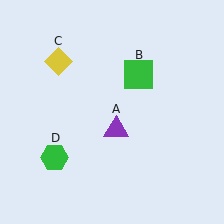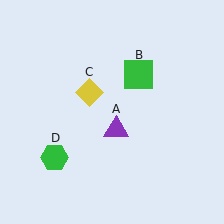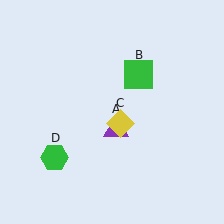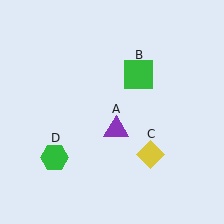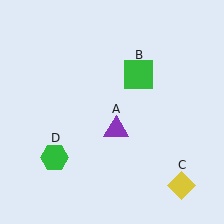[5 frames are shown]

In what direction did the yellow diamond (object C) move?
The yellow diamond (object C) moved down and to the right.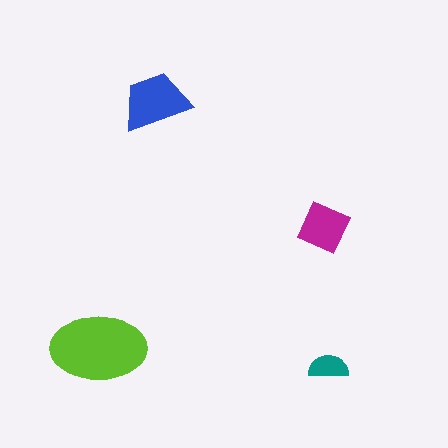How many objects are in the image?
There are 4 objects in the image.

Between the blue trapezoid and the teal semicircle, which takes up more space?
The blue trapezoid.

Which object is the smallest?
The teal semicircle.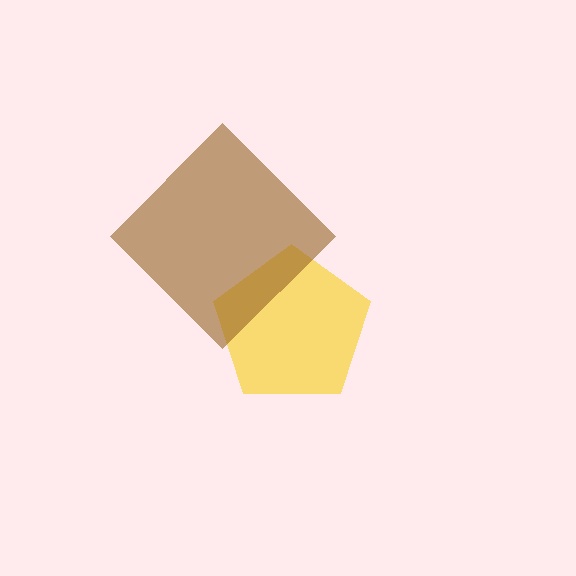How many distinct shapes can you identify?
There are 2 distinct shapes: a yellow pentagon, a brown diamond.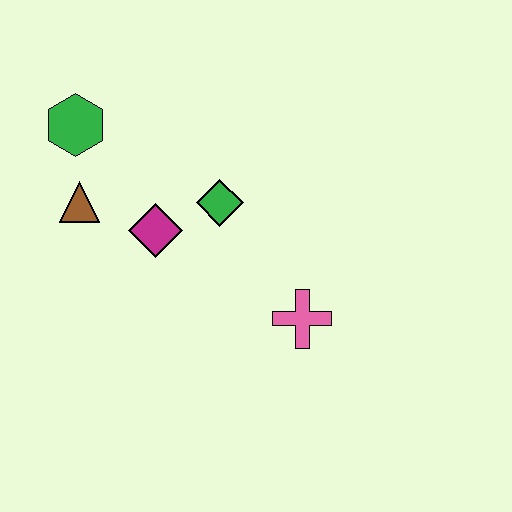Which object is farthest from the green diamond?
The green hexagon is farthest from the green diamond.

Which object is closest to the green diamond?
The magenta diamond is closest to the green diamond.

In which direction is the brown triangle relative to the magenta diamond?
The brown triangle is to the left of the magenta diamond.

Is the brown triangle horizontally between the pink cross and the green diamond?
No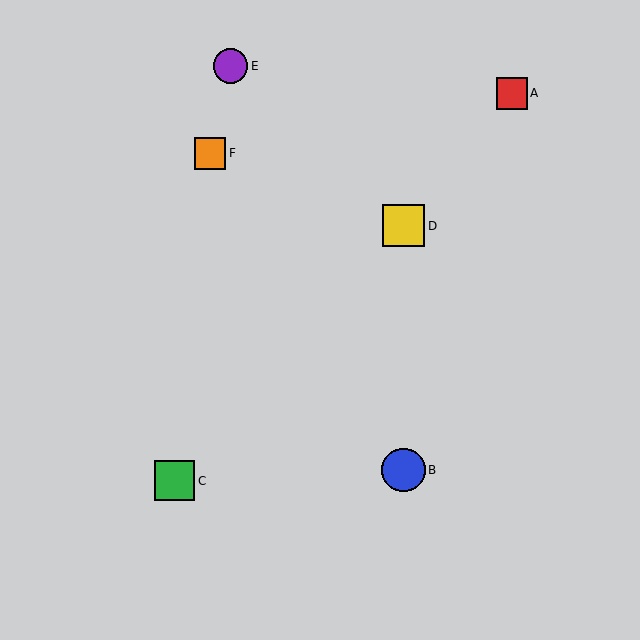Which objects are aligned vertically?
Objects B, D are aligned vertically.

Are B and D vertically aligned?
Yes, both are at x≈404.